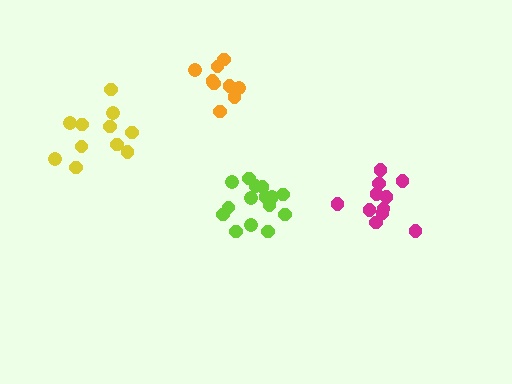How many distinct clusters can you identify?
There are 4 distinct clusters.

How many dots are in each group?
Group 1: 11 dots, Group 2: 11 dots, Group 3: 9 dots, Group 4: 15 dots (46 total).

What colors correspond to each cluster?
The clusters are colored: yellow, magenta, orange, lime.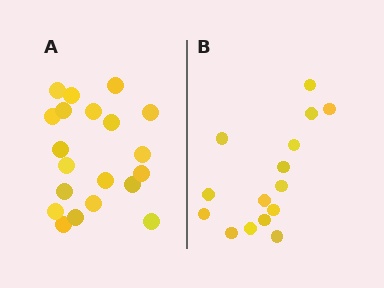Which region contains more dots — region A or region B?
Region A (the left region) has more dots.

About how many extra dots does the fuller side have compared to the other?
Region A has about 5 more dots than region B.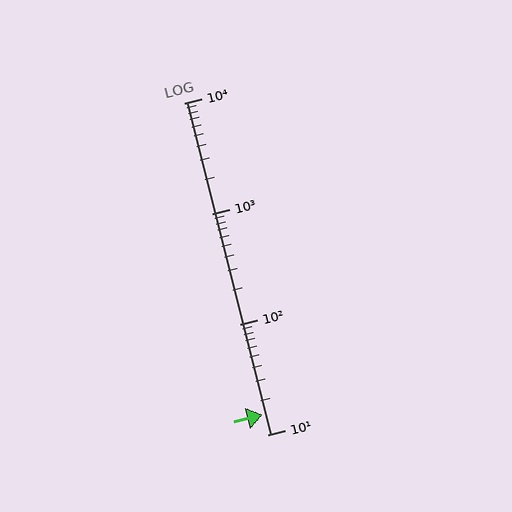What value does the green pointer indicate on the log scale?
The pointer indicates approximately 15.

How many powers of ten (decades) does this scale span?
The scale spans 3 decades, from 10 to 10000.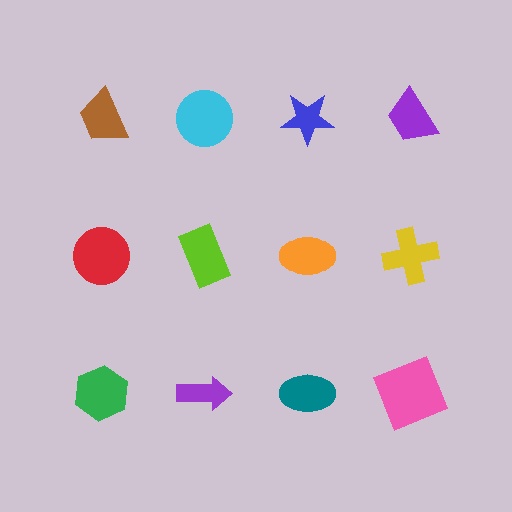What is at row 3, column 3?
A teal ellipse.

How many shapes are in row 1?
4 shapes.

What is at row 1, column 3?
A blue star.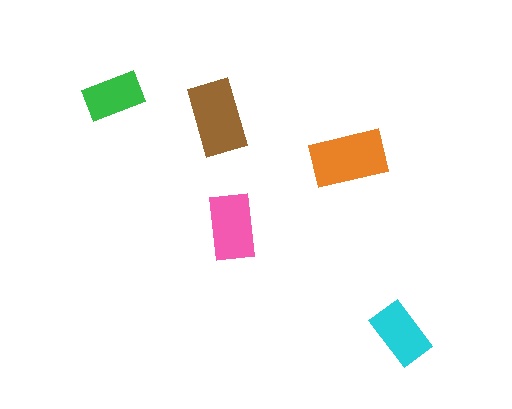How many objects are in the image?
There are 5 objects in the image.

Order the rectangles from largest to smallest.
the orange one, the brown one, the pink one, the cyan one, the green one.